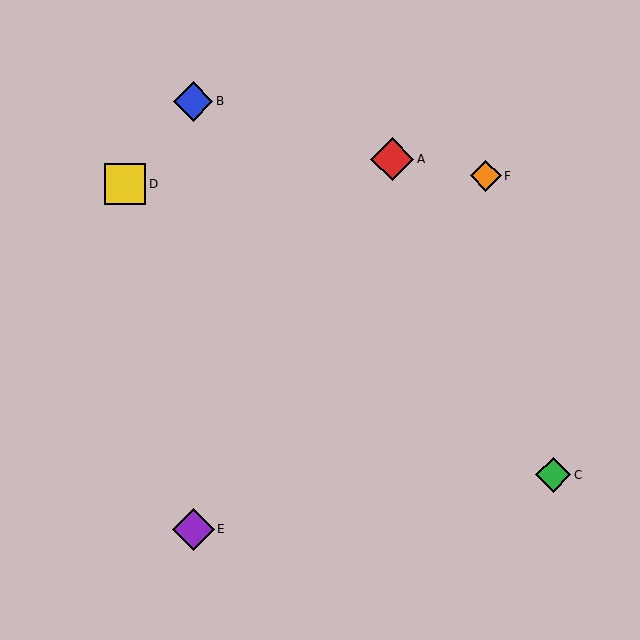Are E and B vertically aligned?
Yes, both are at x≈193.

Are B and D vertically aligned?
No, B is at x≈193 and D is at x≈125.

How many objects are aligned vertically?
2 objects (B, E) are aligned vertically.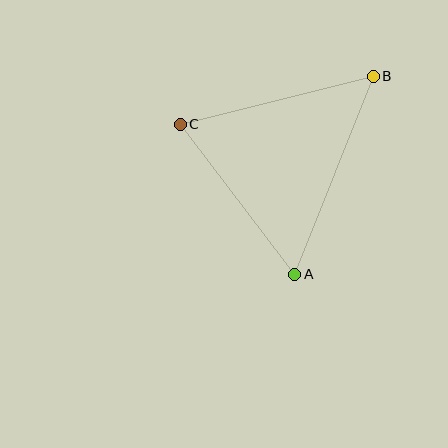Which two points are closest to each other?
Points A and C are closest to each other.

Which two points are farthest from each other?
Points A and B are farthest from each other.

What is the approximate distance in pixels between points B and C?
The distance between B and C is approximately 198 pixels.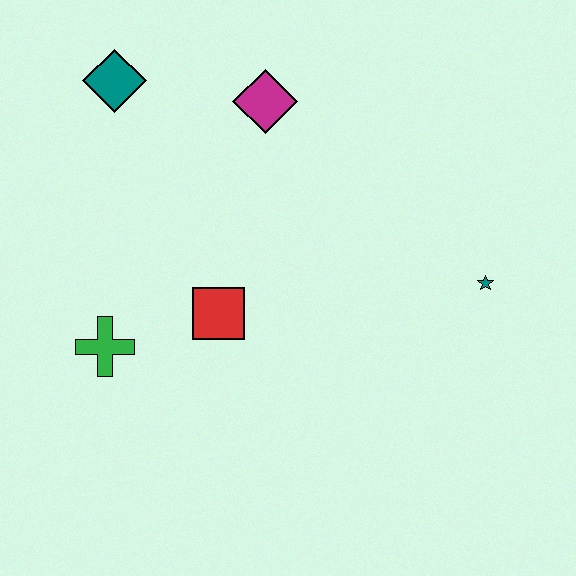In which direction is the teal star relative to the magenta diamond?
The teal star is to the right of the magenta diamond.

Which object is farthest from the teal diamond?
The teal star is farthest from the teal diamond.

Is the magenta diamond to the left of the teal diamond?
No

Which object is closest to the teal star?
The red square is closest to the teal star.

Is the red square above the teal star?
No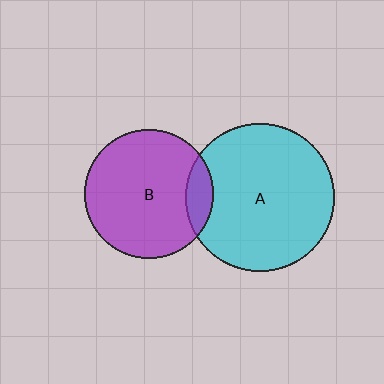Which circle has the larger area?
Circle A (cyan).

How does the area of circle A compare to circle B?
Approximately 1.3 times.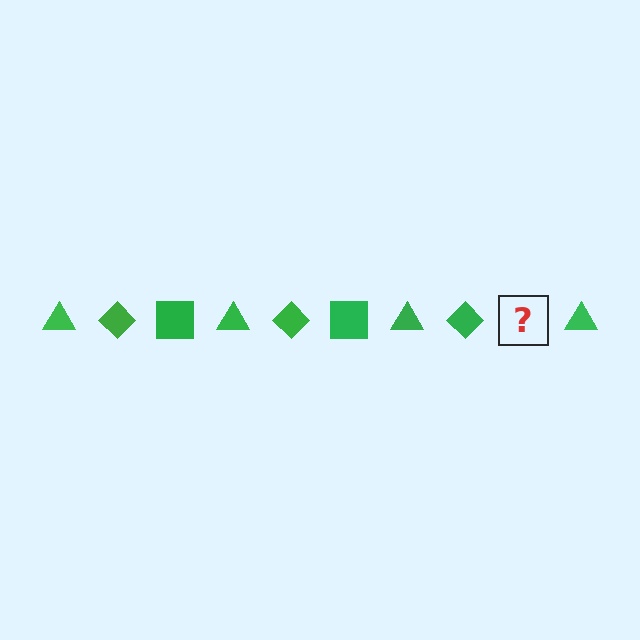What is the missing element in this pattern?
The missing element is a green square.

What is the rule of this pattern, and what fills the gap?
The rule is that the pattern cycles through triangle, diamond, square shapes in green. The gap should be filled with a green square.